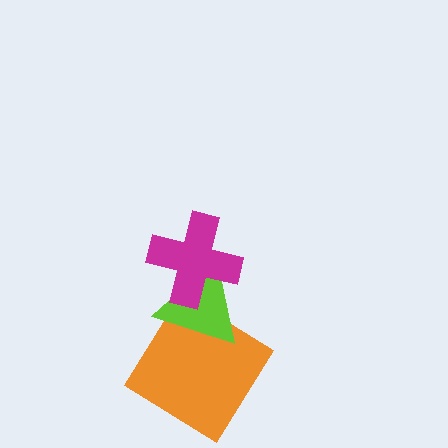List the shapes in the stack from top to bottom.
From top to bottom: the magenta cross, the lime triangle, the orange diamond.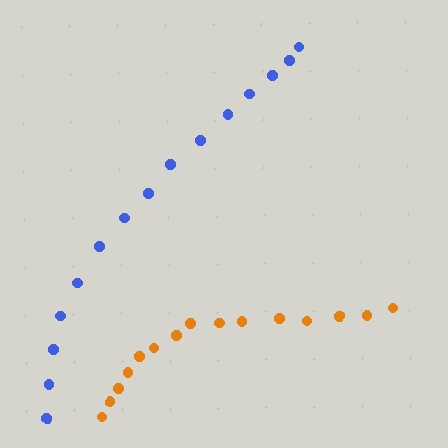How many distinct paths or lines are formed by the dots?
There are 2 distinct paths.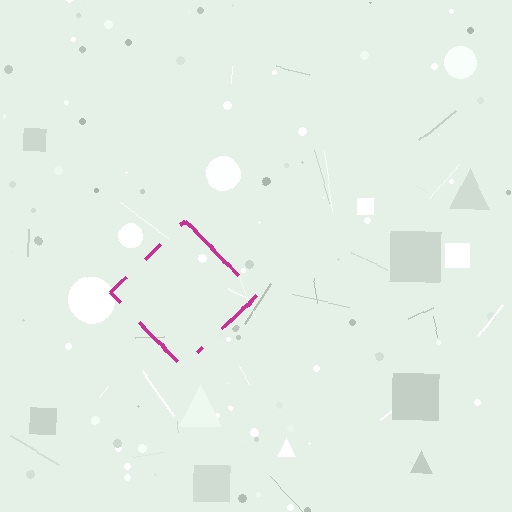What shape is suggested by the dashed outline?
The dashed outline suggests a diamond.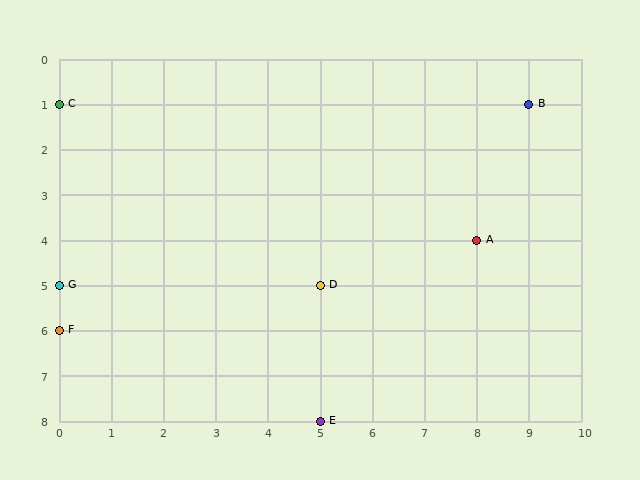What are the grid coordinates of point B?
Point B is at grid coordinates (9, 1).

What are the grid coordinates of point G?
Point G is at grid coordinates (0, 5).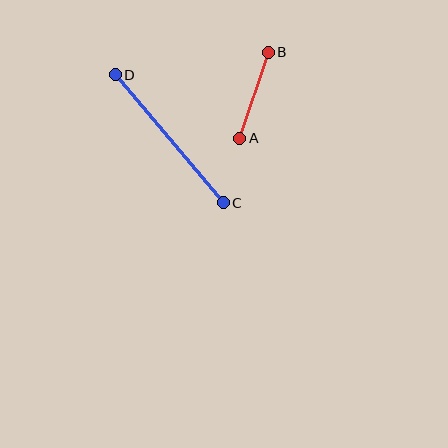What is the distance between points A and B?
The distance is approximately 91 pixels.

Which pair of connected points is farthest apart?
Points C and D are farthest apart.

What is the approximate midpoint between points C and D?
The midpoint is at approximately (169, 139) pixels.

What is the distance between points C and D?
The distance is approximately 167 pixels.